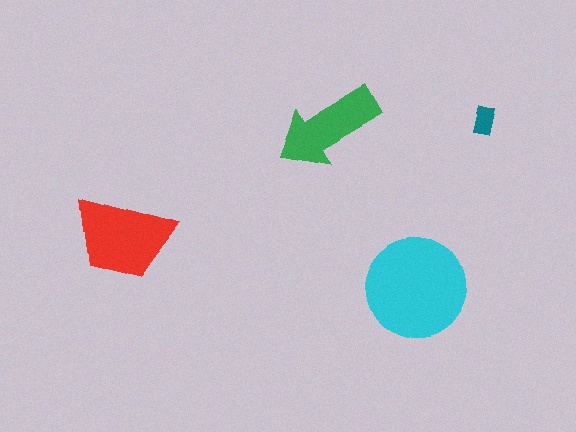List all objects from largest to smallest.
The cyan circle, the red trapezoid, the green arrow, the teal rectangle.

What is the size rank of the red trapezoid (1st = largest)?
2nd.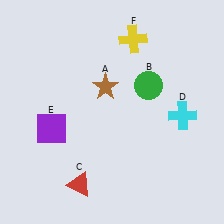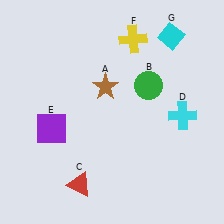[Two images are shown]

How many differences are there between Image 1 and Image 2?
There is 1 difference between the two images.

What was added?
A cyan diamond (G) was added in Image 2.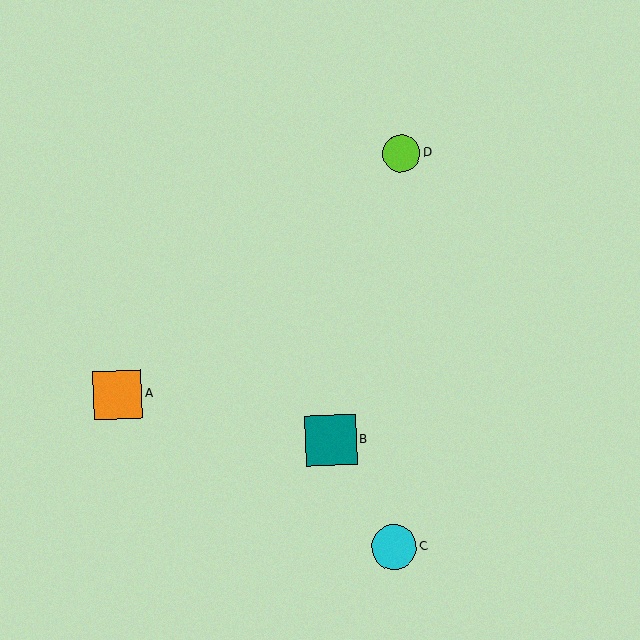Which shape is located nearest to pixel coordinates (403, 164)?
The lime circle (labeled D) at (401, 153) is nearest to that location.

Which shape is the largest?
The teal square (labeled B) is the largest.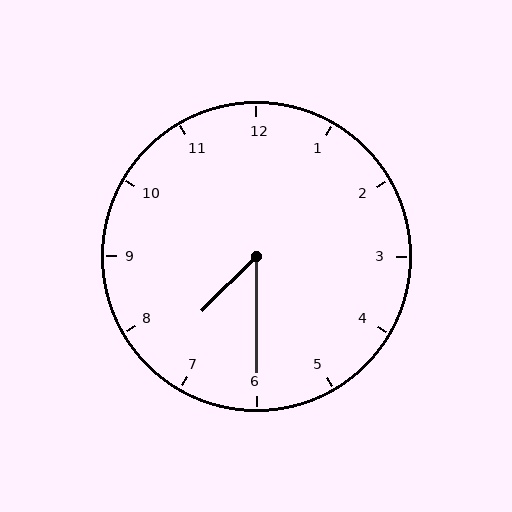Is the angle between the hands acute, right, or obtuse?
It is acute.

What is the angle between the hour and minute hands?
Approximately 45 degrees.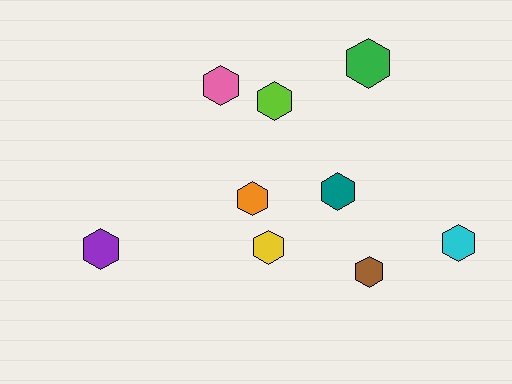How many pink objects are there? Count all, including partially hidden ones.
There is 1 pink object.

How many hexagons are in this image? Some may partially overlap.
There are 9 hexagons.